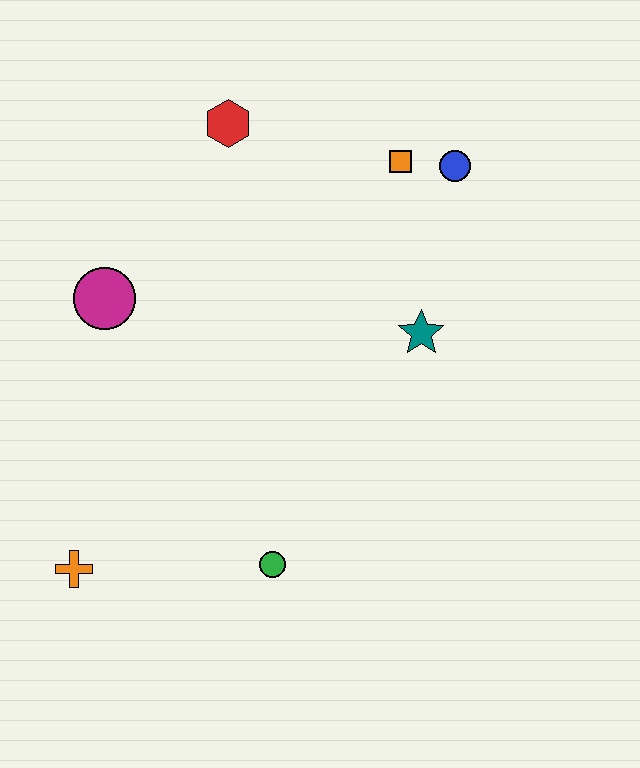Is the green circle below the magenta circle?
Yes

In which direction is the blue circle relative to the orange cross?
The blue circle is above the orange cross.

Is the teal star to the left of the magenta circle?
No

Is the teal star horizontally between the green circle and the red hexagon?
No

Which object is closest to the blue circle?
The orange square is closest to the blue circle.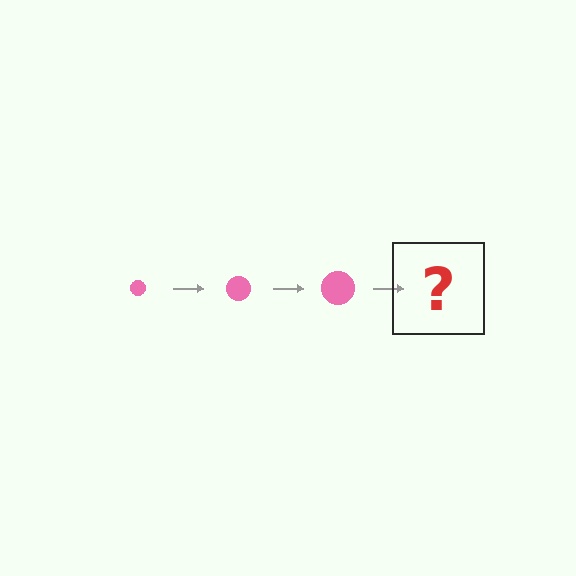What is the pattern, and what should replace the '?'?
The pattern is that the circle gets progressively larger each step. The '?' should be a pink circle, larger than the previous one.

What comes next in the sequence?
The next element should be a pink circle, larger than the previous one.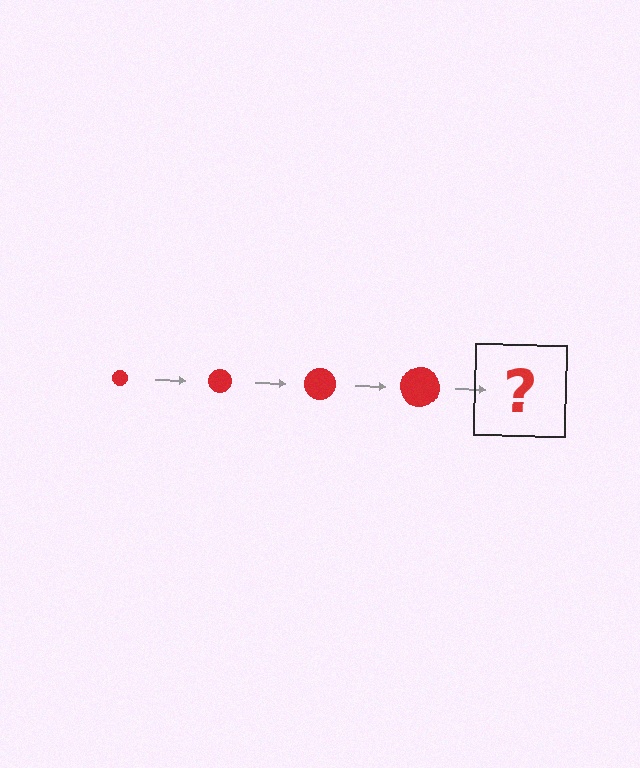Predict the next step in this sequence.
The next step is a red circle, larger than the previous one.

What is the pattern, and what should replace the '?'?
The pattern is that the circle gets progressively larger each step. The '?' should be a red circle, larger than the previous one.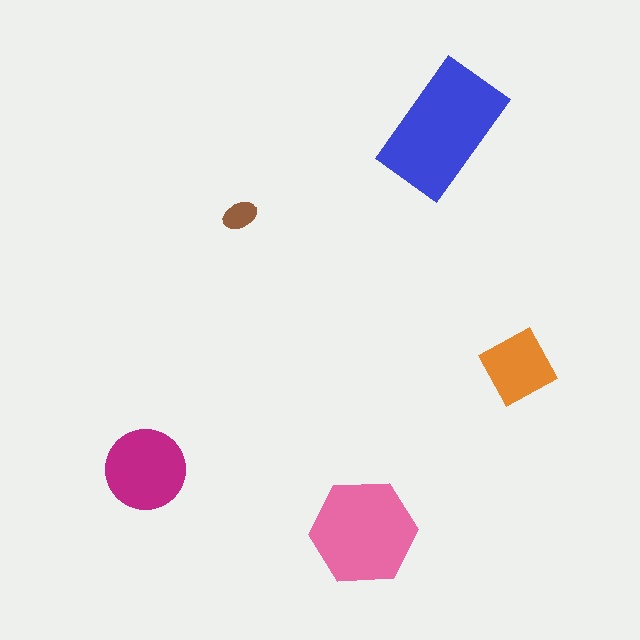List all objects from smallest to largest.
The brown ellipse, the orange square, the magenta circle, the pink hexagon, the blue rectangle.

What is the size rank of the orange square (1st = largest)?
4th.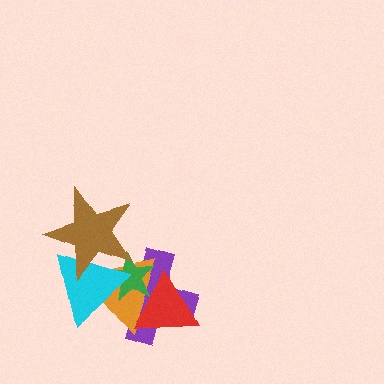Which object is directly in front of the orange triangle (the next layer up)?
The green star is directly in front of the orange triangle.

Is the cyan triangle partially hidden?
Yes, it is partially covered by another shape.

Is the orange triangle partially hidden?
Yes, it is partially covered by another shape.